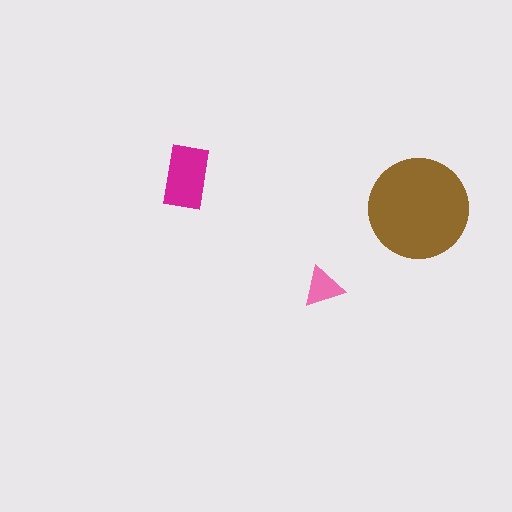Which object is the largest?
The brown circle.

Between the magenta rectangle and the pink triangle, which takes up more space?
The magenta rectangle.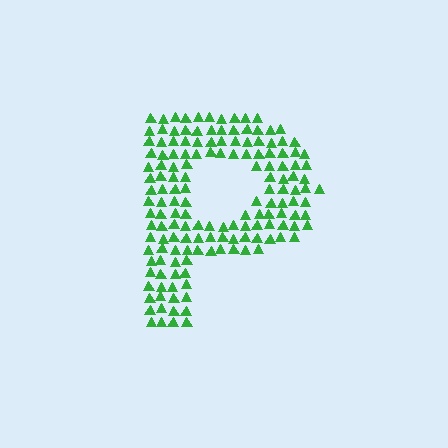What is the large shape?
The large shape is the letter P.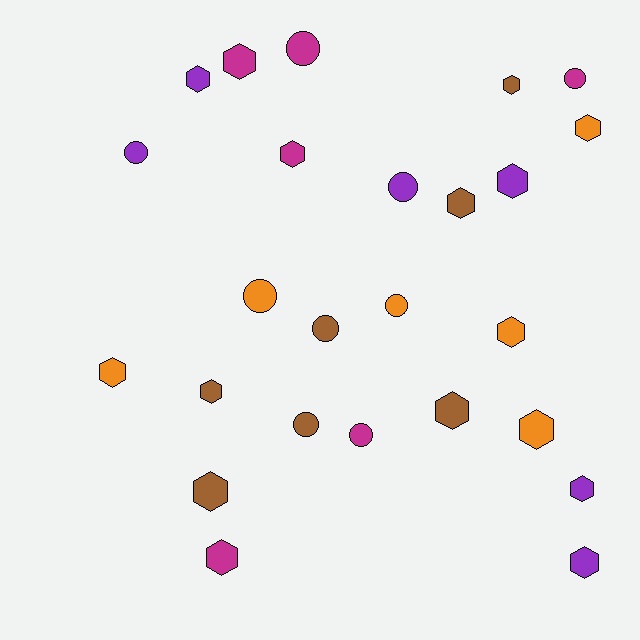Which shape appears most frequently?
Hexagon, with 16 objects.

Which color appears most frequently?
Brown, with 7 objects.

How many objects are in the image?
There are 25 objects.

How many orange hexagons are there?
There are 4 orange hexagons.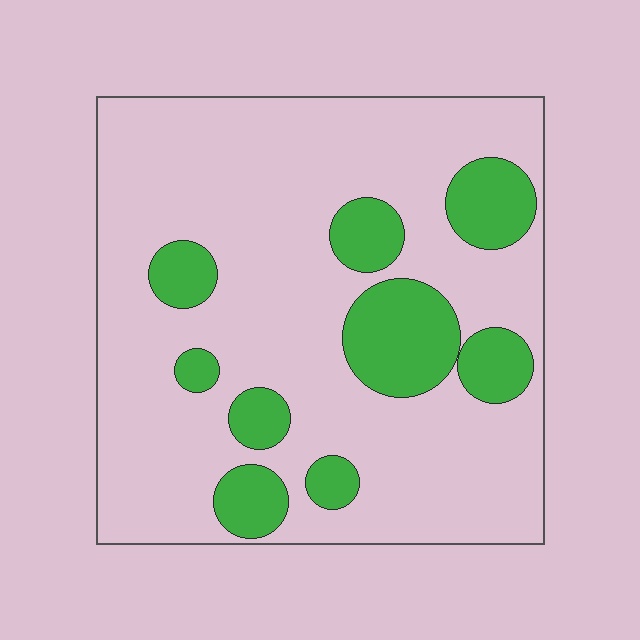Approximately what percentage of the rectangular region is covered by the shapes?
Approximately 20%.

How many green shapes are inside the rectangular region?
9.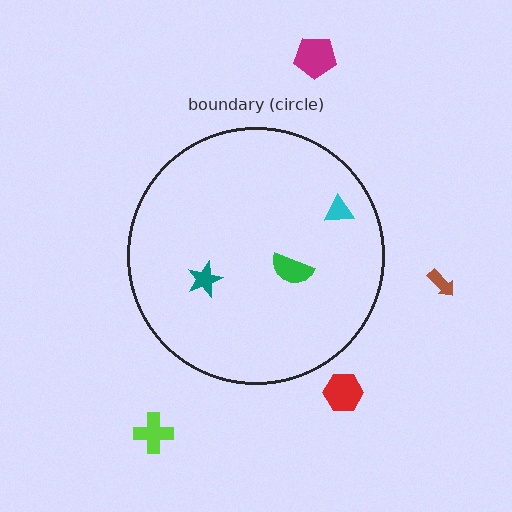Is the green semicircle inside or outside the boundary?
Inside.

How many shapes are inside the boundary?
3 inside, 4 outside.